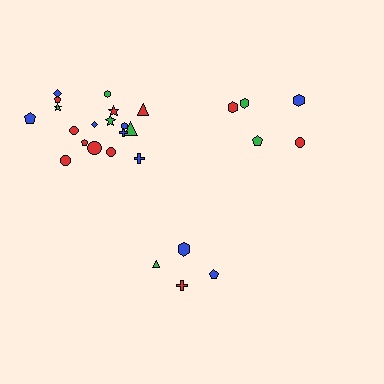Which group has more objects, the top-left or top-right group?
The top-left group.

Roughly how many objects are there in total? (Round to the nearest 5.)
Roughly 25 objects in total.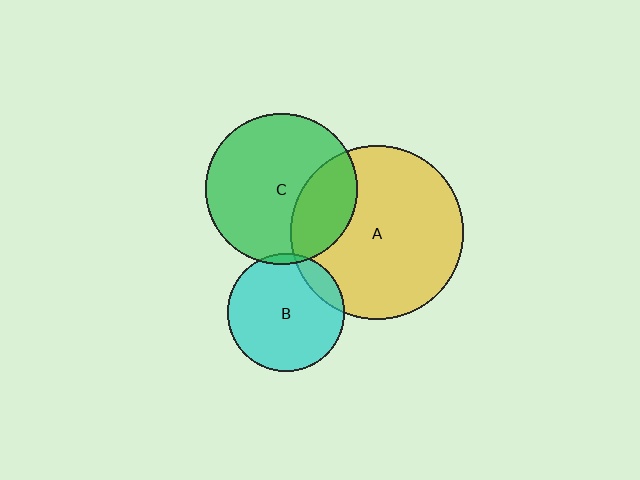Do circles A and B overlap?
Yes.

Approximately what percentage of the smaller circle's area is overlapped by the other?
Approximately 10%.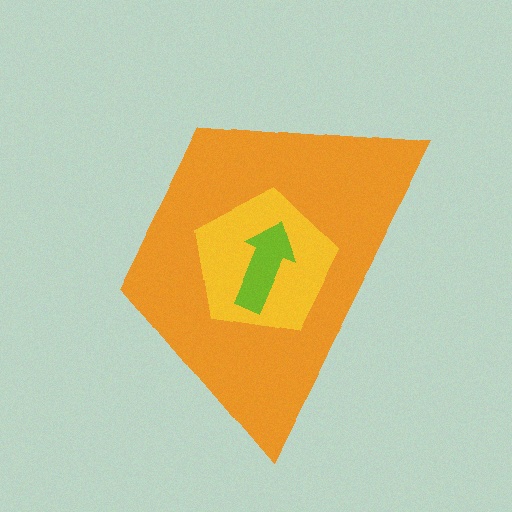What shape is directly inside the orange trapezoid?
The yellow pentagon.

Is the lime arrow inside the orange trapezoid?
Yes.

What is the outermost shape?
The orange trapezoid.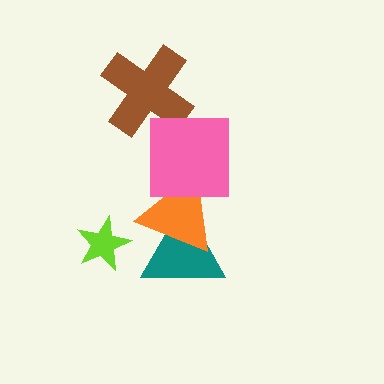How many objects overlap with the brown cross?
0 objects overlap with the brown cross.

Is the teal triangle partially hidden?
Yes, it is partially covered by another shape.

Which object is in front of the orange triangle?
The pink square is in front of the orange triangle.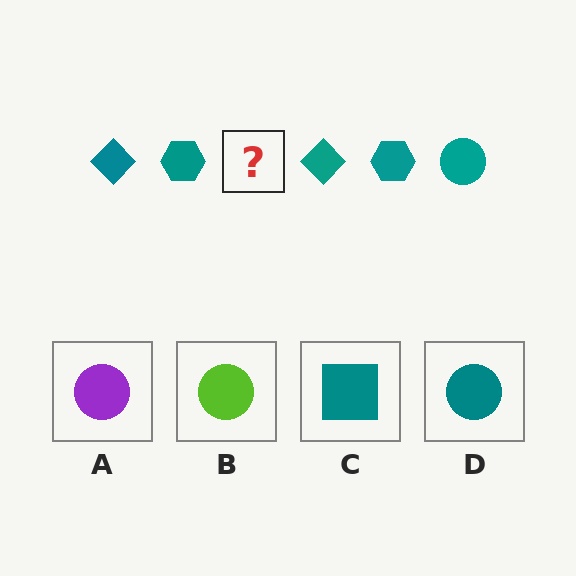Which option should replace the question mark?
Option D.